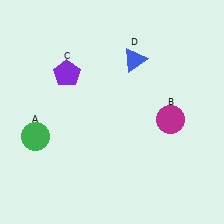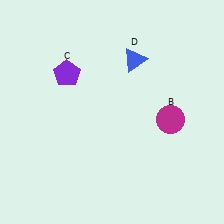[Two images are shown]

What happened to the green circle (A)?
The green circle (A) was removed in Image 2. It was in the bottom-left area of Image 1.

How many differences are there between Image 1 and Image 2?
There is 1 difference between the two images.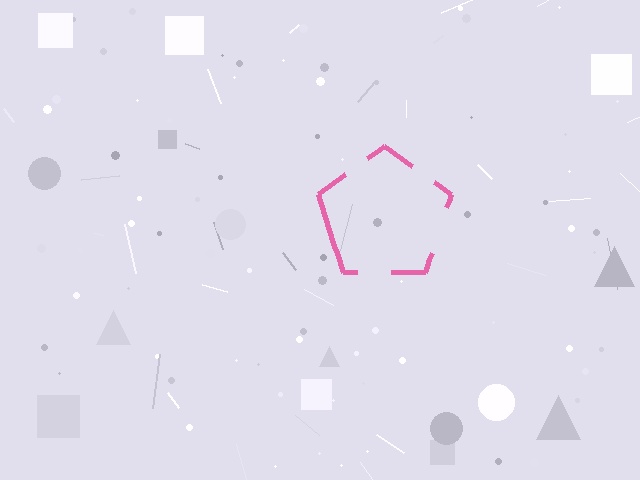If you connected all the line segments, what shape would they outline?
They would outline a pentagon.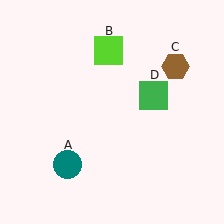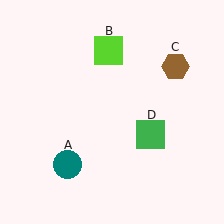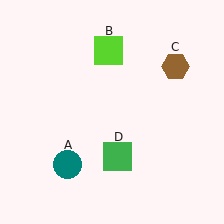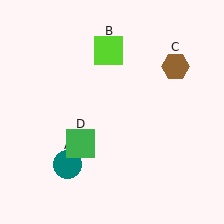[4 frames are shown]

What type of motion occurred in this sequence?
The green square (object D) rotated clockwise around the center of the scene.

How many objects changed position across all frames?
1 object changed position: green square (object D).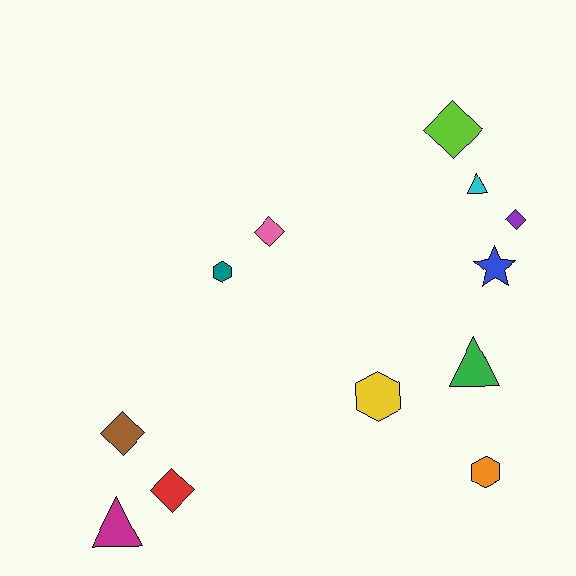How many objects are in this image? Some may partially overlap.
There are 12 objects.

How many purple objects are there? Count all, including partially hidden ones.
There is 1 purple object.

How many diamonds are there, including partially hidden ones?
There are 5 diamonds.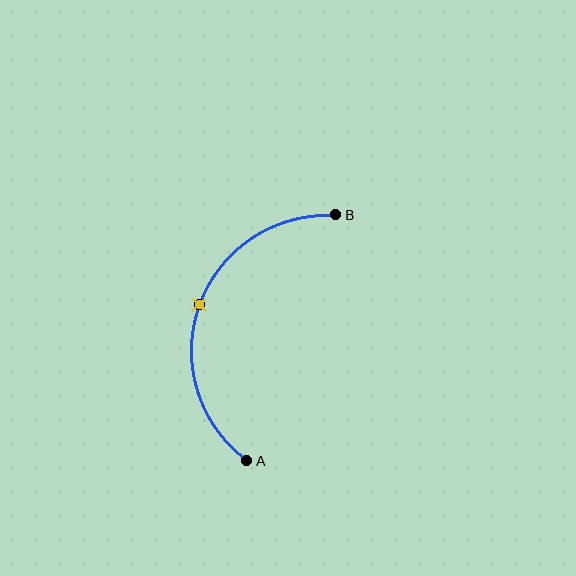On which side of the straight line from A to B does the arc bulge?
The arc bulges to the left of the straight line connecting A and B.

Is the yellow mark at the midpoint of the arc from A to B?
Yes. The yellow mark lies on the arc at equal arc-length from both A and B — it is the arc midpoint.